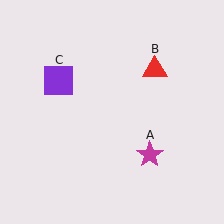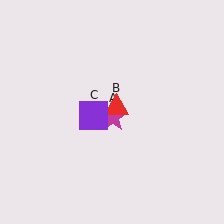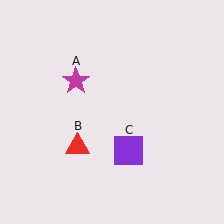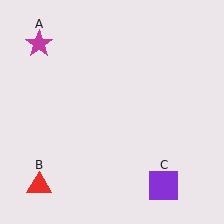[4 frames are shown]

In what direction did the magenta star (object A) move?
The magenta star (object A) moved up and to the left.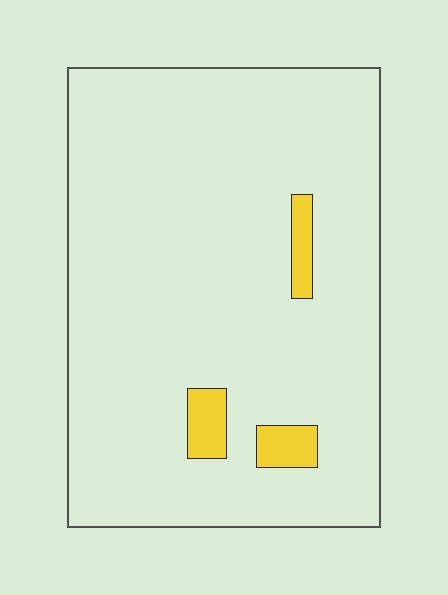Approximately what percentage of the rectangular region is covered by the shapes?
Approximately 5%.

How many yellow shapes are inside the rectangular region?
3.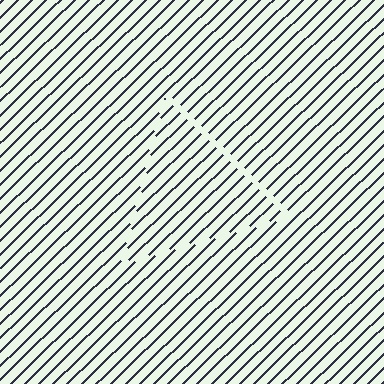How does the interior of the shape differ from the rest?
The interior of the shape contains the same grating, shifted by half a period — the contour is defined by the phase discontinuity where line-ends from the inner and outer gratings abut.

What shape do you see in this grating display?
An illusory triangle. The interior of the shape contains the same grating, shifted by half a period — the contour is defined by the phase discontinuity where line-ends from the inner and outer gratings abut.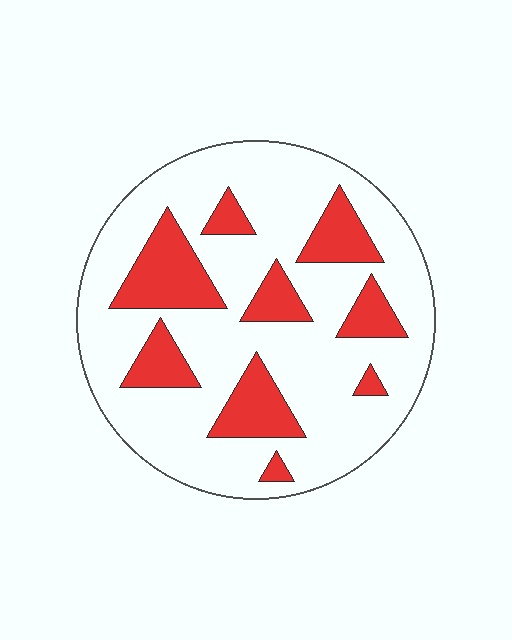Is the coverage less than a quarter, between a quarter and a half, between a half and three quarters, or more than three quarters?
Less than a quarter.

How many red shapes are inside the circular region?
9.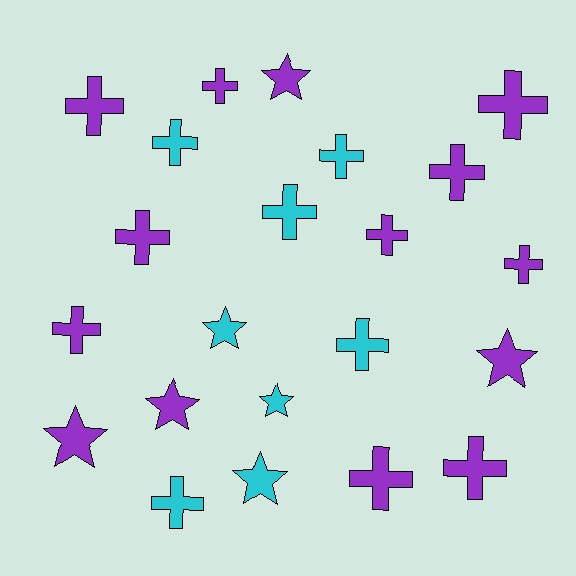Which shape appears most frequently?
Cross, with 15 objects.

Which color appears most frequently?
Purple, with 14 objects.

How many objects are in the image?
There are 22 objects.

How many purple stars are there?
There are 4 purple stars.